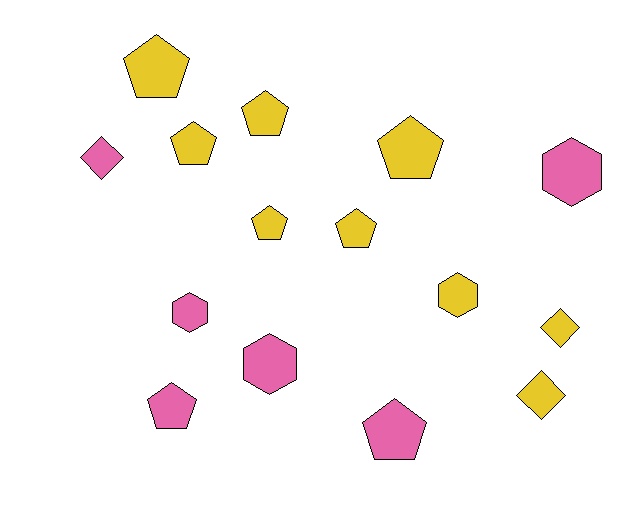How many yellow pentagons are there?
There are 6 yellow pentagons.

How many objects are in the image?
There are 15 objects.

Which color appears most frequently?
Yellow, with 9 objects.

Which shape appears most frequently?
Pentagon, with 8 objects.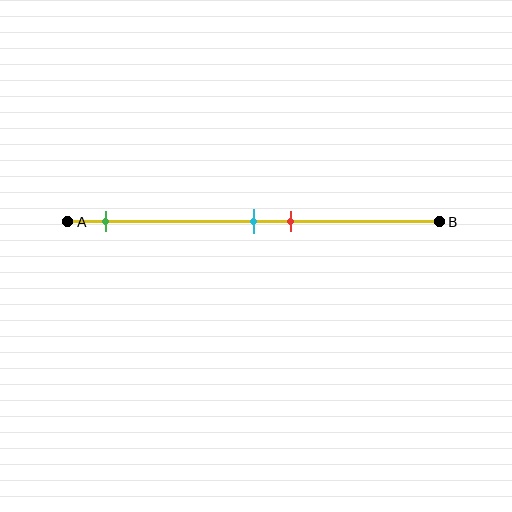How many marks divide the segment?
There are 3 marks dividing the segment.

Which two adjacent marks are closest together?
The cyan and red marks are the closest adjacent pair.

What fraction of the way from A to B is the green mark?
The green mark is approximately 10% (0.1) of the way from A to B.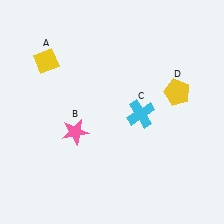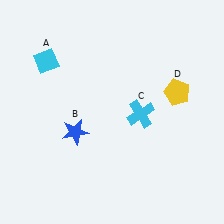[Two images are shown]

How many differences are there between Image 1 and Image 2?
There are 2 differences between the two images.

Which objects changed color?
A changed from yellow to cyan. B changed from pink to blue.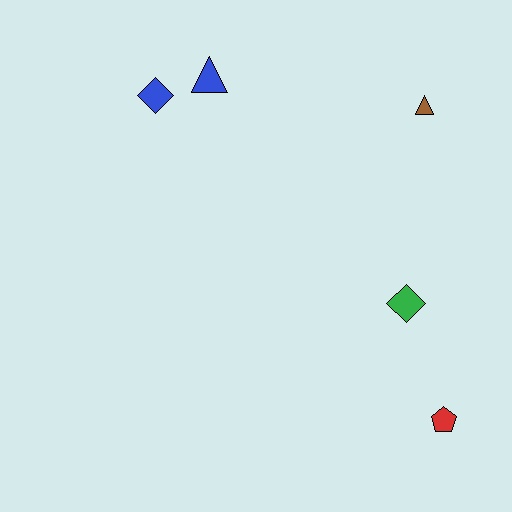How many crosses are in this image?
There are no crosses.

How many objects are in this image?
There are 5 objects.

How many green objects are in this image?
There is 1 green object.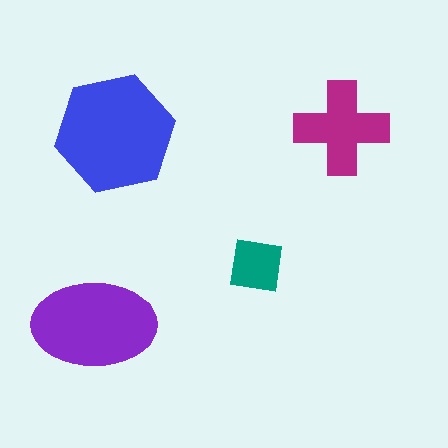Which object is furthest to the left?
The purple ellipse is leftmost.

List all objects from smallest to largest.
The teal square, the magenta cross, the purple ellipse, the blue hexagon.